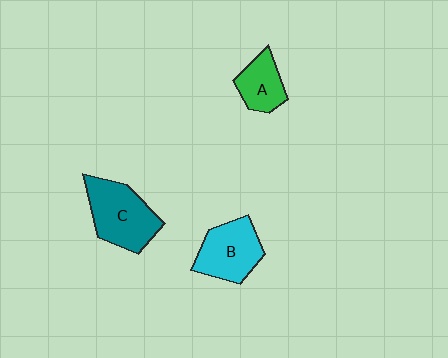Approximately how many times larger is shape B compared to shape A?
Approximately 1.5 times.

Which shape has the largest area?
Shape C (teal).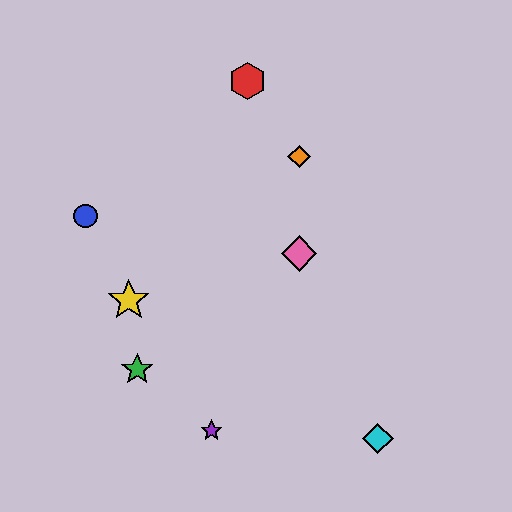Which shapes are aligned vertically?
The orange diamond, the pink diamond are aligned vertically.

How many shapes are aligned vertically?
2 shapes (the orange diamond, the pink diamond) are aligned vertically.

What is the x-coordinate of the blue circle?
The blue circle is at x≈85.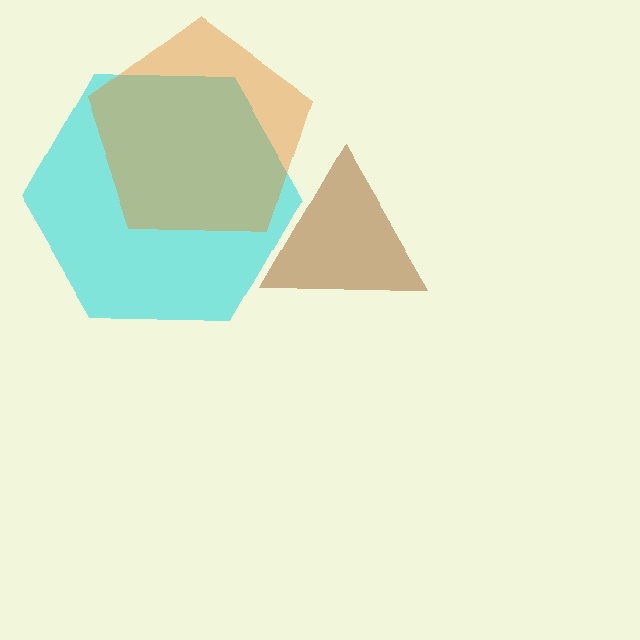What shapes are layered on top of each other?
The layered shapes are: a cyan hexagon, a brown triangle, an orange pentagon.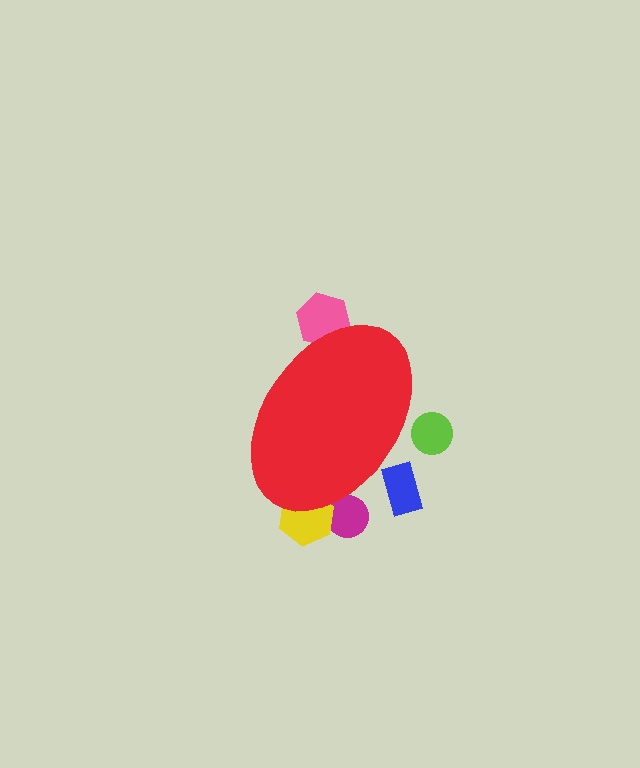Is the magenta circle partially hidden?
Yes, the magenta circle is partially hidden behind the red ellipse.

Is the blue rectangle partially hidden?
Yes, the blue rectangle is partially hidden behind the red ellipse.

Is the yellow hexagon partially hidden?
Yes, the yellow hexagon is partially hidden behind the red ellipse.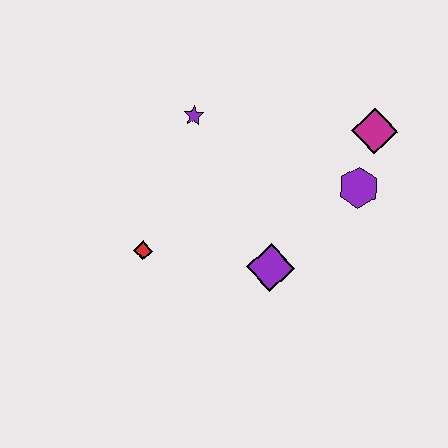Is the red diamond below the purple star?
Yes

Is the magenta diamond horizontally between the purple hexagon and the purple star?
No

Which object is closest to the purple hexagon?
The magenta diamond is closest to the purple hexagon.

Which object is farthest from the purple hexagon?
The red diamond is farthest from the purple hexagon.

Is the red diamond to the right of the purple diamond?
No